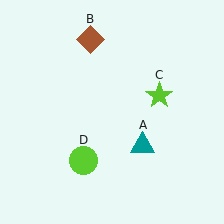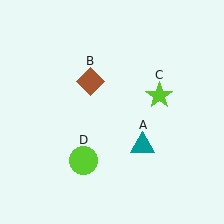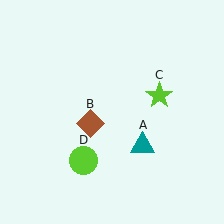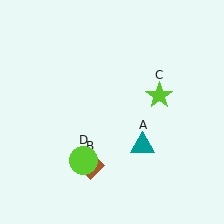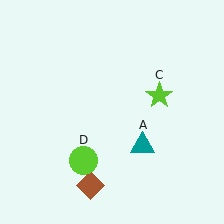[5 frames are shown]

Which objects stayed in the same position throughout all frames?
Teal triangle (object A) and lime star (object C) and lime circle (object D) remained stationary.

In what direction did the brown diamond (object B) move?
The brown diamond (object B) moved down.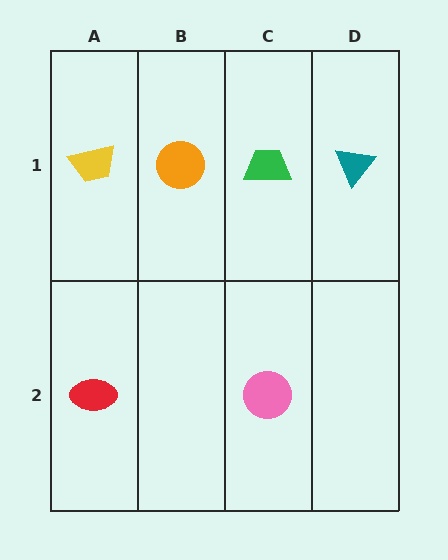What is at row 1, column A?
A yellow trapezoid.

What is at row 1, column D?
A teal triangle.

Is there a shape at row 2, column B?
No, that cell is empty.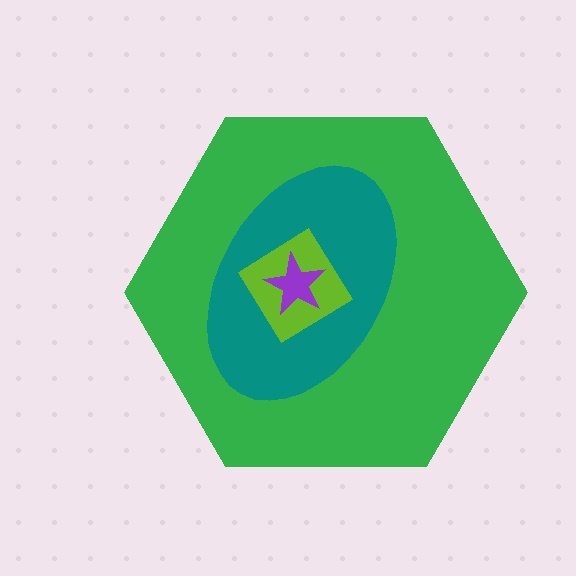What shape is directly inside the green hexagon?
The teal ellipse.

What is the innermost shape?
The purple star.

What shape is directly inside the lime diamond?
The purple star.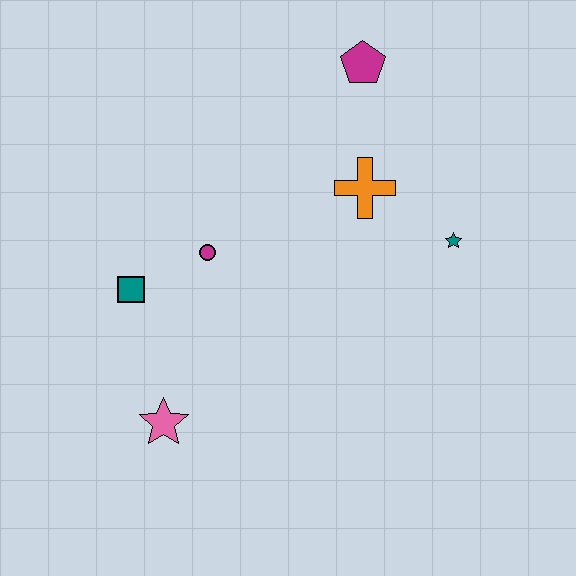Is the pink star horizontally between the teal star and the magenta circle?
No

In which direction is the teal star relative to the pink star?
The teal star is to the right of the pink star.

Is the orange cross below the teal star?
No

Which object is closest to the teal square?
The magenta circle is closest to the teal square.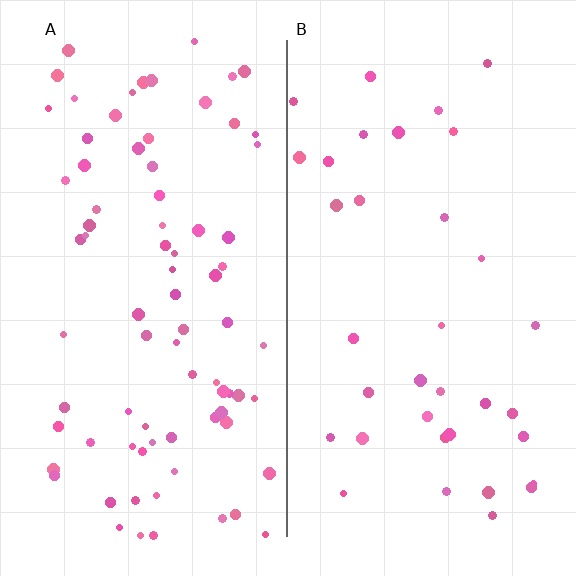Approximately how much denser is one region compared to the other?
Approximately 2.2× — region A over region B.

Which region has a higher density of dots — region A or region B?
A (the left).